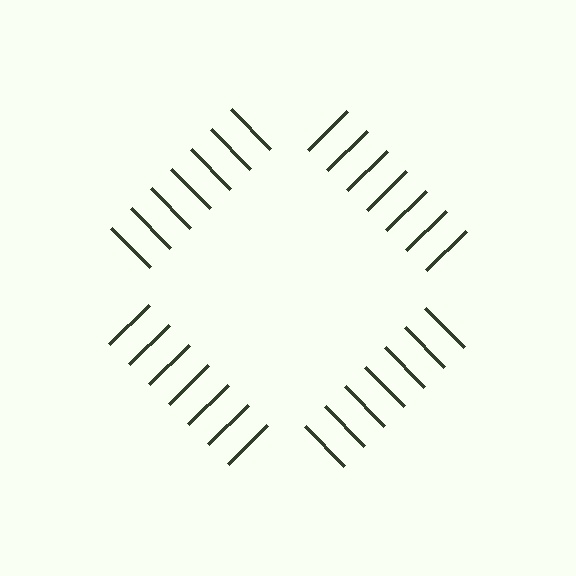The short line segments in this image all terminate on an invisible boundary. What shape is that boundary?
An illusory square — the line segments terminate on its edges but no continuous stroke is drawn.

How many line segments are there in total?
28 — 7 along each of the 4 edges.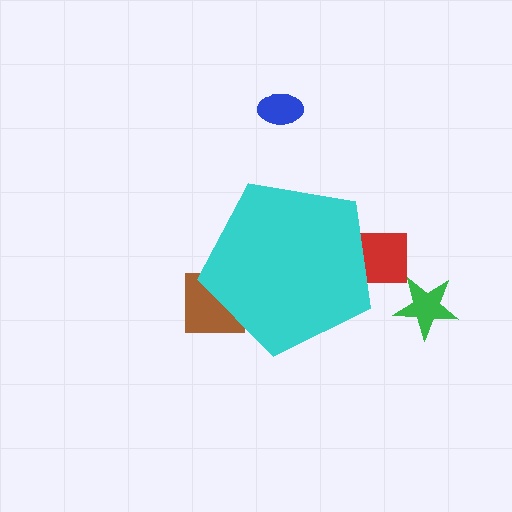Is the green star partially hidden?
No, the green star is fully visible.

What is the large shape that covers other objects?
A cyan pentagon.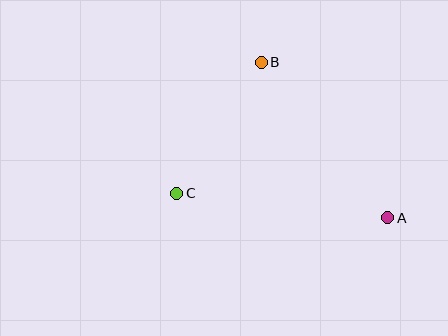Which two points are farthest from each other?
Points A and C are farthest from each other.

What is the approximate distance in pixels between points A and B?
The distance between A and B is approximately 200 pixels.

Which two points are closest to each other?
Points B and C are closest to each other.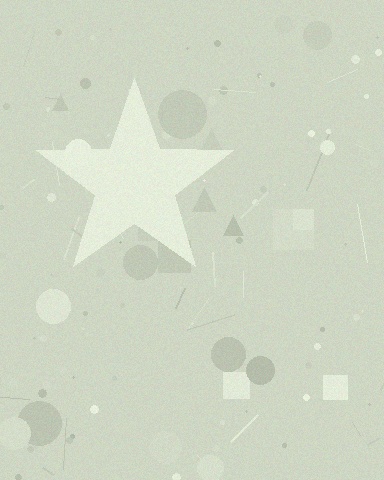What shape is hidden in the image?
A star is hidden in the image.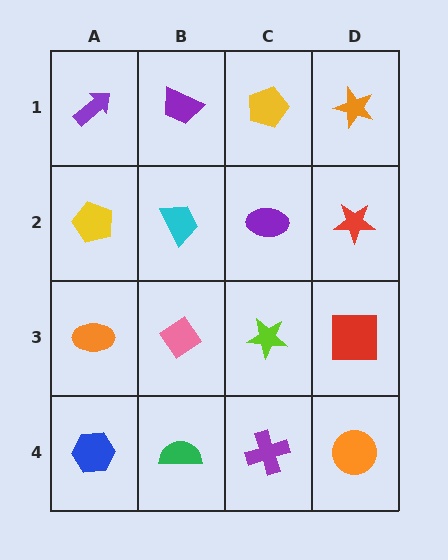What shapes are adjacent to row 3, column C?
A purple ellipse (row 2, column C), a purple cross (row 4, column C), a pink diamond (row 3, column B), a red square (row 3, column D).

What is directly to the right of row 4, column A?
A green semicircle.